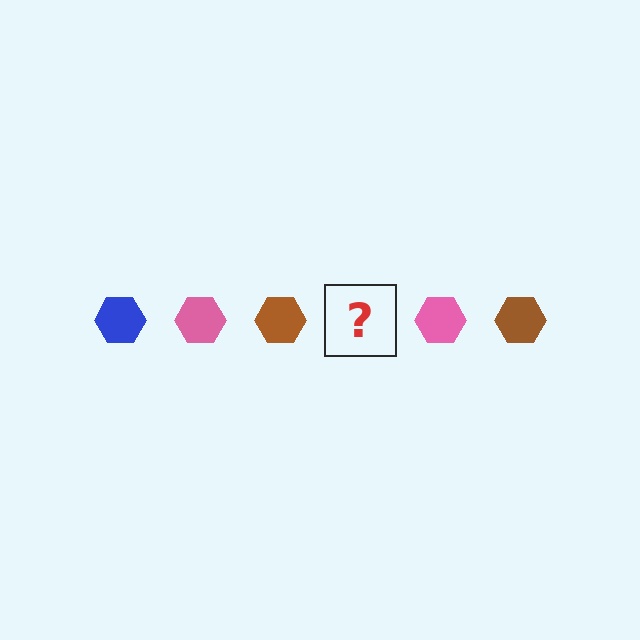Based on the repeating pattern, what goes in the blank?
The blank should be a blue hexagon.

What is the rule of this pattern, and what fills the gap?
The rule is that the pattern cycles through blue, pink, brown hexagons. The gap should be filled with a blue hexagon.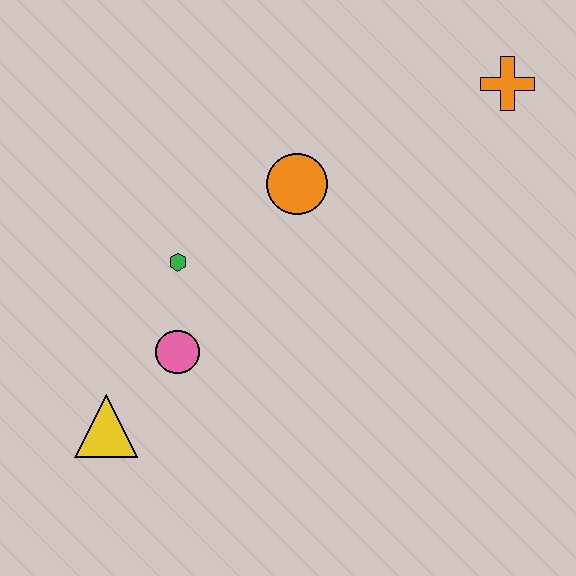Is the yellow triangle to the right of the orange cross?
No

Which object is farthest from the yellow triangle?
The orange cross is farthest from the yellow triangle.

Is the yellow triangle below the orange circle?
Yes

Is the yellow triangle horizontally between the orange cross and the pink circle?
No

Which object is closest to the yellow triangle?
The pink circle is closest to the yellow triangle.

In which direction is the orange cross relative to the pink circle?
The orange cross is to the right of the pink circle.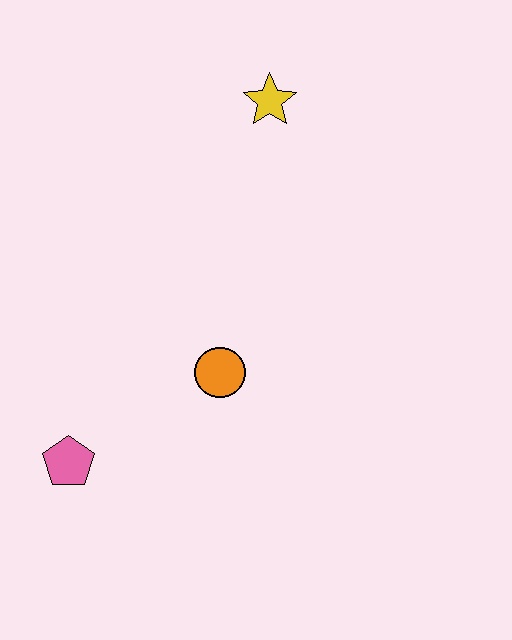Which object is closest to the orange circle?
The pink pentagon is closest to the orange circle.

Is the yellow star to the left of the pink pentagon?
No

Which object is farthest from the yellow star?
The pink pentagon is farthest from the yellow star.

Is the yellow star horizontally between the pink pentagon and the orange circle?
No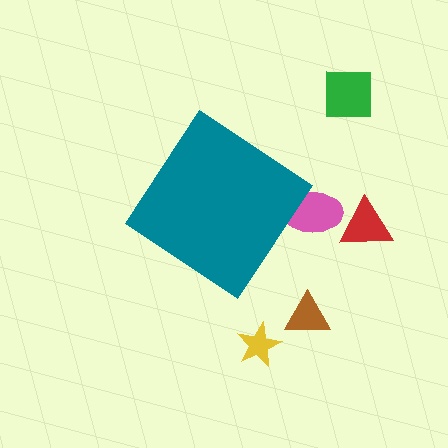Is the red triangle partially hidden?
No, the red triangle is fully visible.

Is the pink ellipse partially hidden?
Yes, the pink ellipse is partially hidden behind the teal diamond.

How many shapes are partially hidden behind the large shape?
1 shape is partially hidden.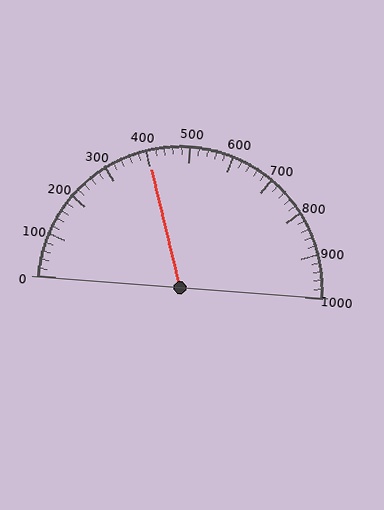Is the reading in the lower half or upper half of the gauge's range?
The reading is in the lower half of the range (0 to 1000).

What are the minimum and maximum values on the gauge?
The gauge ranges from 0 to 1000.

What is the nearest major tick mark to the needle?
The nearest major tick mark is 400.